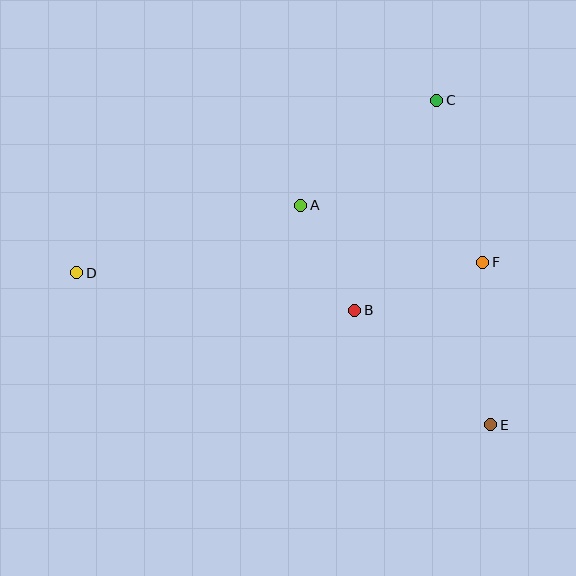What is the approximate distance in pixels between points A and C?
The distance between A and C is approximately 172 pixels.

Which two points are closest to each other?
Points A and B are closest to each other.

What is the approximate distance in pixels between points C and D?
The distance between C and D is approximately 399 pixels.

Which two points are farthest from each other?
Points D and E are farthest from each other.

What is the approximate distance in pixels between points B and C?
The distance between B and C is approximately 225 pixels.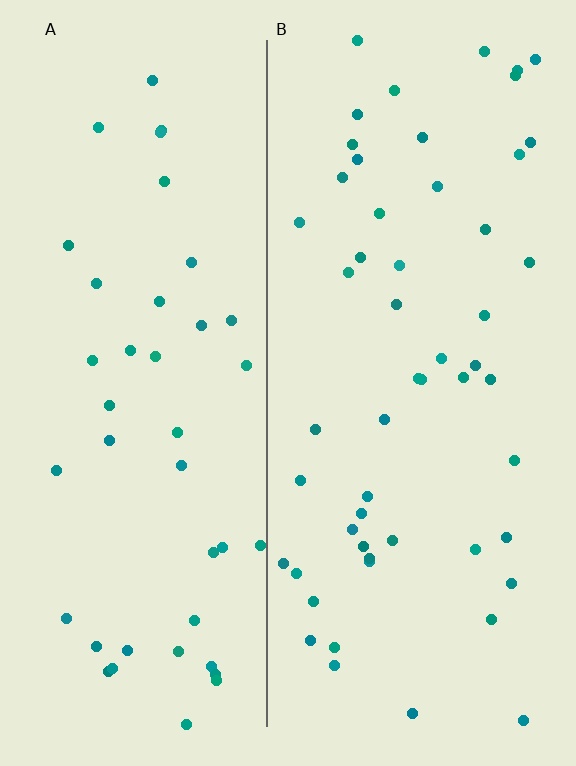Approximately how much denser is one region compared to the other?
Approximately 1.3× — region B over region A.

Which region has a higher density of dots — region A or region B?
B (the right).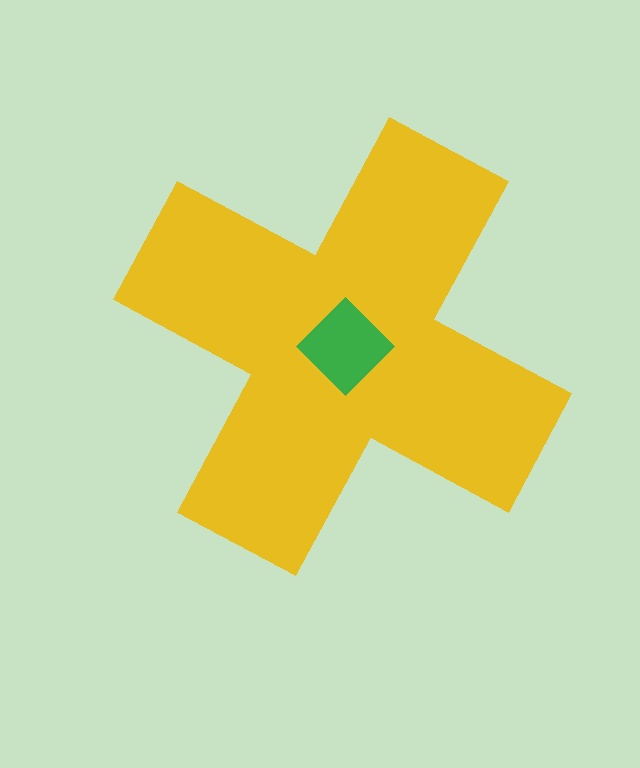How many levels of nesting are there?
2.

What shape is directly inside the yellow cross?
The green diamond.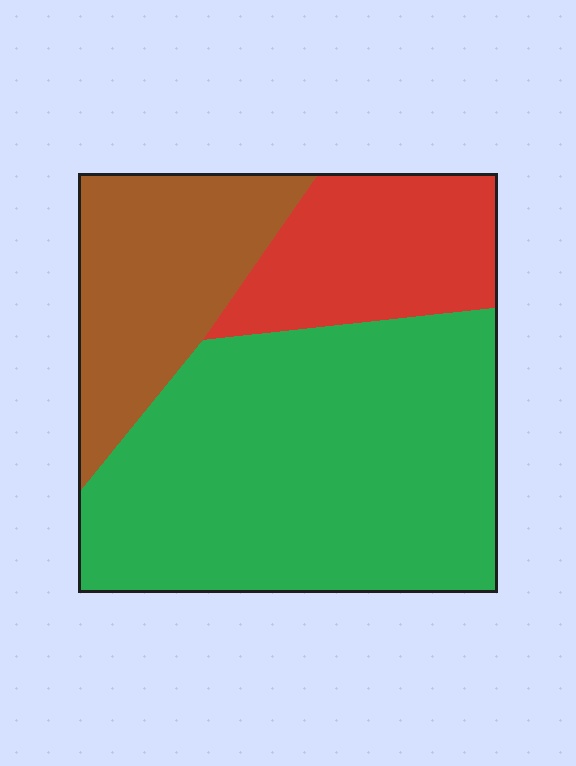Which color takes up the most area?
Green, at roughly 60%.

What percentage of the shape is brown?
Brown takes up about one quarter (1/4) of the shape.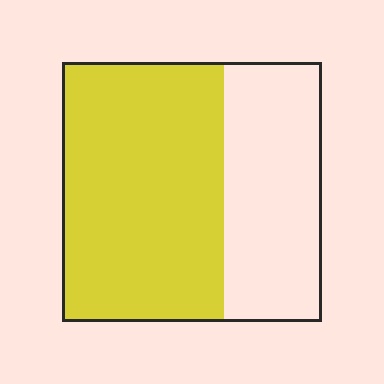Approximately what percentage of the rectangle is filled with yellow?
Approximately 60%.